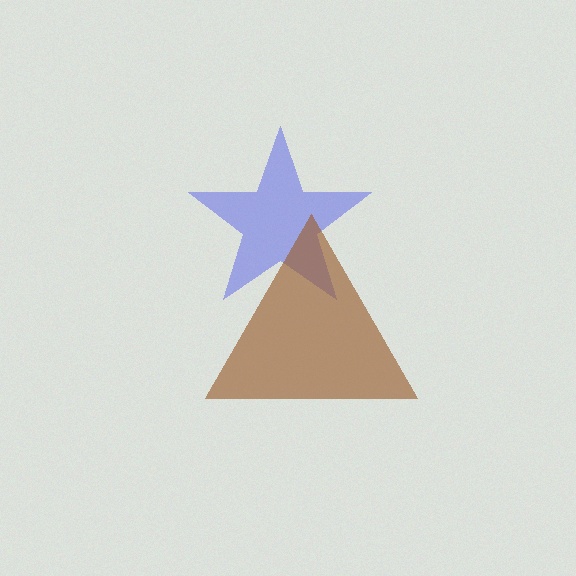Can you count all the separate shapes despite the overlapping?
Yes, there are 2 separate shapes.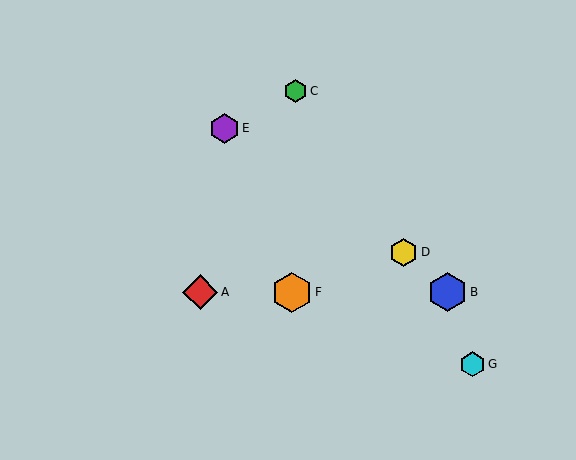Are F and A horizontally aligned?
Yes, both are at y≈292.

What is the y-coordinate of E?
Object E is at y≈128.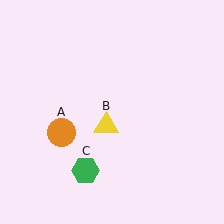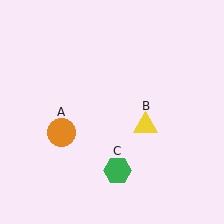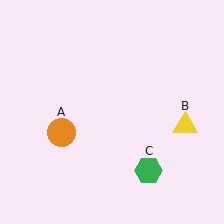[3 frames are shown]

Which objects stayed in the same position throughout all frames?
Orange circle (object A) remained stationary.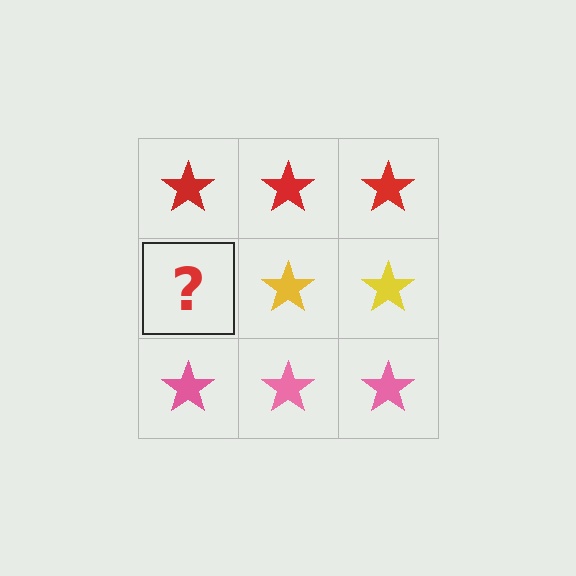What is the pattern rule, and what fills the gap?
The rule is that each row has a consistent color. The gap should be filled with a yellow star.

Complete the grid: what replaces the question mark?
The question mark should be replaced with a yellow star.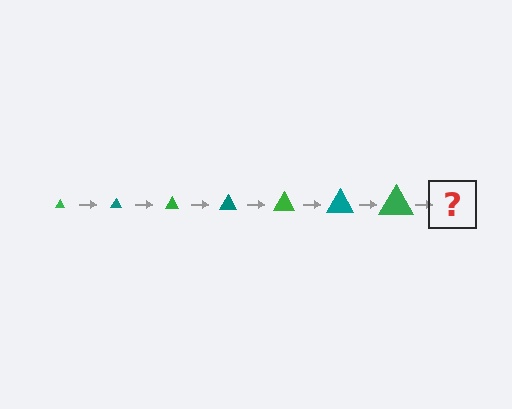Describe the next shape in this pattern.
It should be a teal triangle, larger than the previous one.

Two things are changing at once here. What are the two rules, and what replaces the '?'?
The two rules are that the triangle grows larger each step and the color cycles through green and teal. The '?' should be a teal triangle, larger than the previous one.